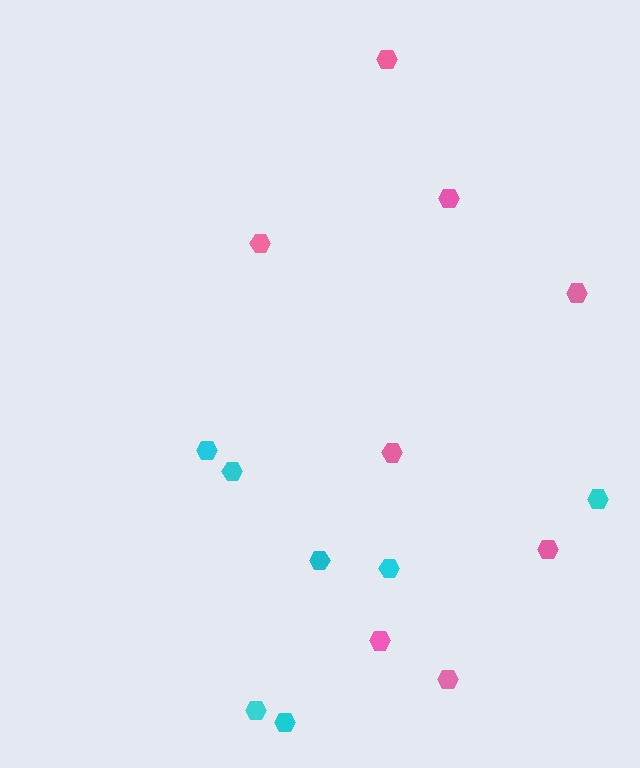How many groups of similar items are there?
There are 2 groups: one group of cyan hexagons (7) and one group of pink hexagons (8).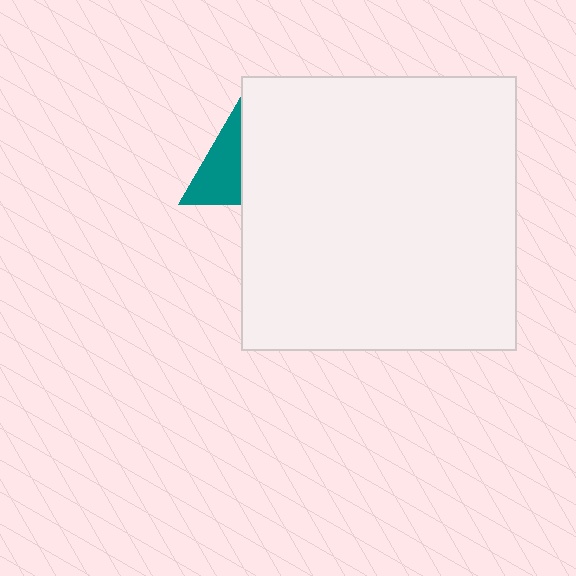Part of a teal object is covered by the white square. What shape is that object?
It is a triangle.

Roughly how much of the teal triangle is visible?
A small part of it is visible (roughly 42%).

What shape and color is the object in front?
The object in front is a white square.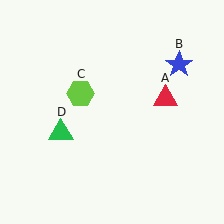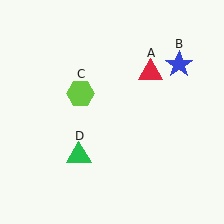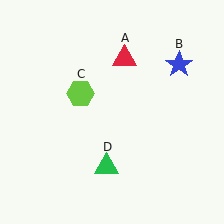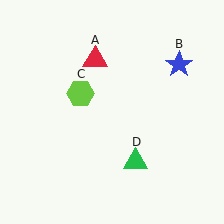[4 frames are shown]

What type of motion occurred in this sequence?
The red triangle (object A), green triangle (object D) rotated counterclockwise around the center of the scene.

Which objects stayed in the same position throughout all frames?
Blue star (object B) and lime hexagon (object C) remained stationary.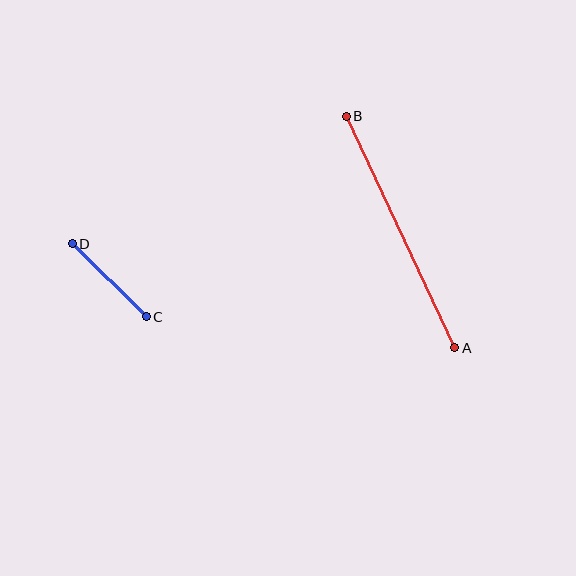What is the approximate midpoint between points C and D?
The midpoint is at approximately (109, 280) pixels.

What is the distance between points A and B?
The distance is approximately 256 pixels.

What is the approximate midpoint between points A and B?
The midpoint is at approximately (401, 232) pixels.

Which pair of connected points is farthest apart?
Points A and B are farthest apart.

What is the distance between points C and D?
The distance is approximately 104 pixels.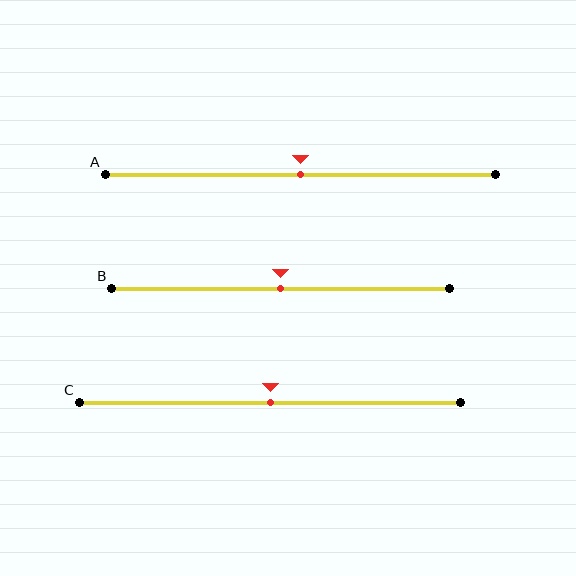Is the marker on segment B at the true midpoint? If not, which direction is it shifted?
Yes, the marker on segment B is at the true midpoint.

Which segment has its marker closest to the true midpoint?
Segment A has its marker closest to the true midpoint.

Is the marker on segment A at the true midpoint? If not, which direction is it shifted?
Yes, the marker on segment A is at the true midpoint.